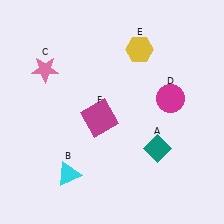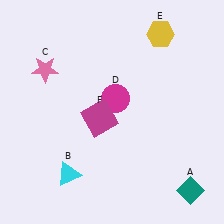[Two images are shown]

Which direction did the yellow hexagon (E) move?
The yellow hexagon (E) moved right.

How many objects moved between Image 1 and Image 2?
3 objects moved between the two images.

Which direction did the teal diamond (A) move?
The teal diamond (A) moved down.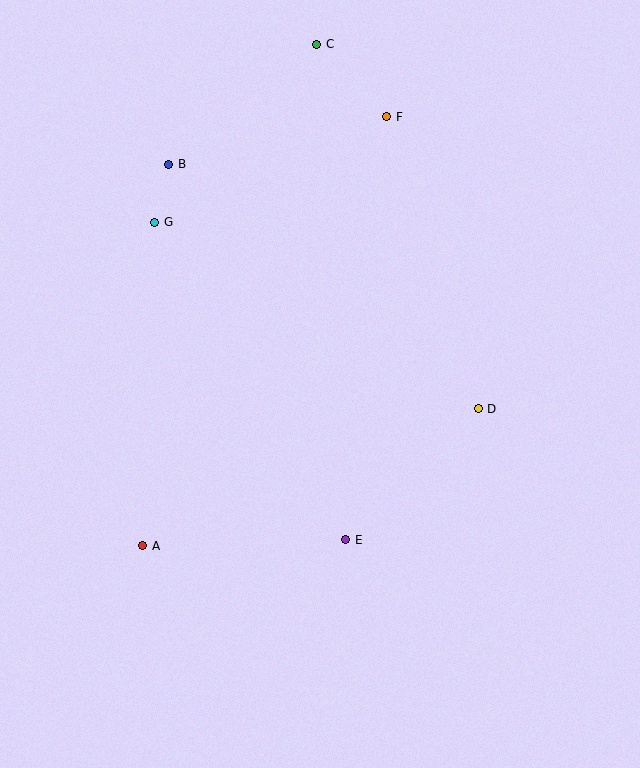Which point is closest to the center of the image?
Point E at (346, 540) is closest to the center.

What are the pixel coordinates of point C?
Point C is at (317, 44).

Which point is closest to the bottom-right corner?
Point E is closest to the bottom-right corner.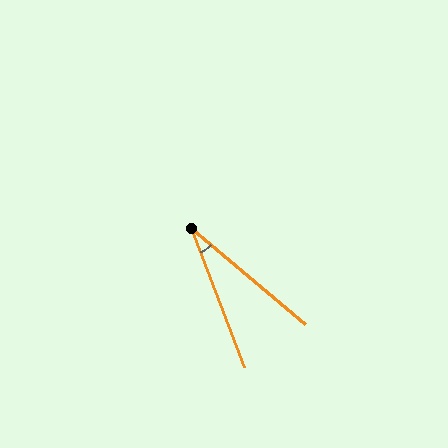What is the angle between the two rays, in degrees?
Approximately 29 degrees.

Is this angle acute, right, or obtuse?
It is acute.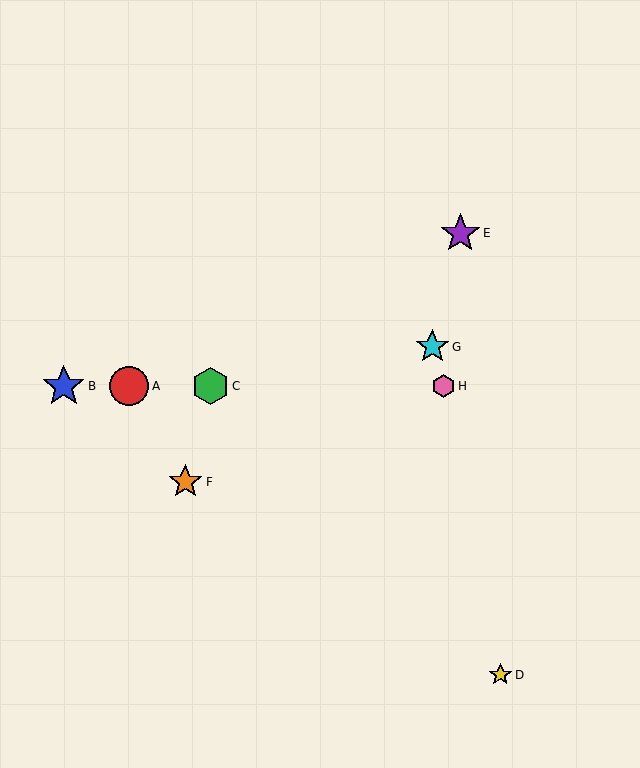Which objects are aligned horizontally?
Objects A, B, C, H are aligned horizontally.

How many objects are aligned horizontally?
4 objects (A, B, C, H) are aligned horizontally.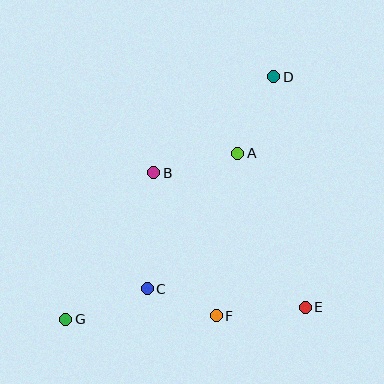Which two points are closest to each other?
Points C and F are closest to each other.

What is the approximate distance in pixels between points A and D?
The distance between A and D is approximately 85 pixels.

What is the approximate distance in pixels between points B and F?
The distance between B and F is approximately 156 pixels.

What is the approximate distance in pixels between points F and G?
The distance between F and G is approximately 150 pixels.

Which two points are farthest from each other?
Points D and G are farthest from each other.